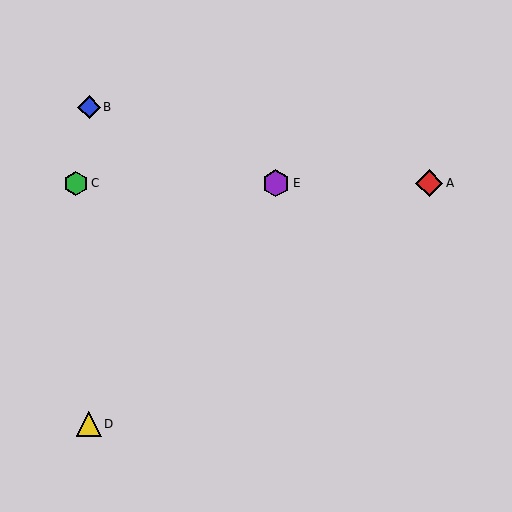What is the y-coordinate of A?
Object A is at y≈183.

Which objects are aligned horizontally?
Objects A, C, E are aligned horizontally.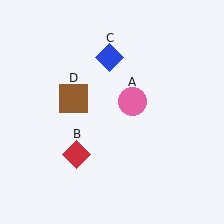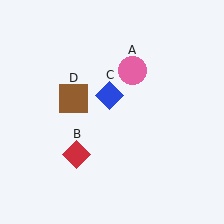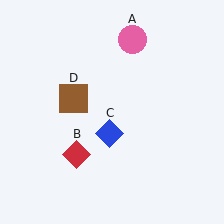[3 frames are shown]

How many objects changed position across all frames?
2 objects changed position: pink circle (object A), blue diamond (object C).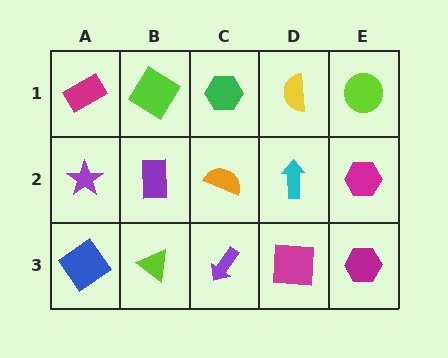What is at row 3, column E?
A magenta hexagon.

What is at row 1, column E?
A lime circle.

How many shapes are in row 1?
5 shapes.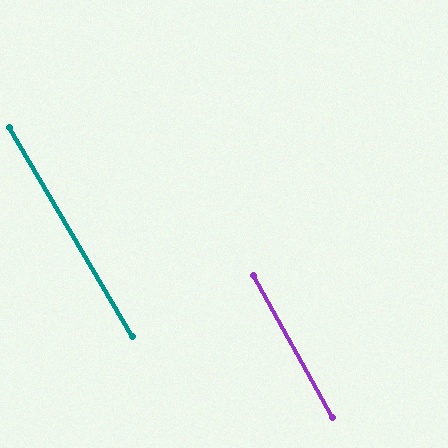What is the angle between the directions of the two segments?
Approximately 1 degree.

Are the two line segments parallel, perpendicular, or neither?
Parallel — their directions differ by only 1.2°.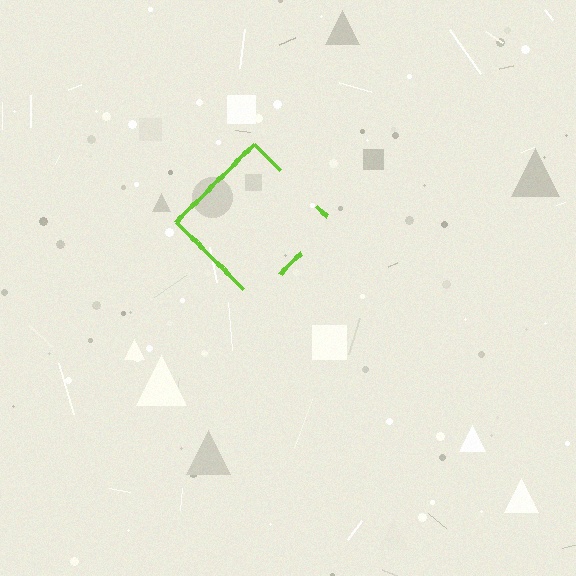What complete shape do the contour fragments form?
The contour fragments form a diamond.